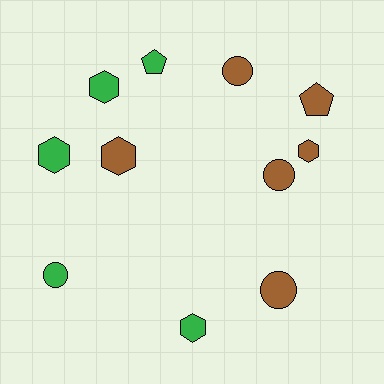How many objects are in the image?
There are 11 objects.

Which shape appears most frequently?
Hexagon, with 5 objects.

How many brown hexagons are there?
There are 2 brown hexagons.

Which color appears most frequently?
Brown, with 6 objects.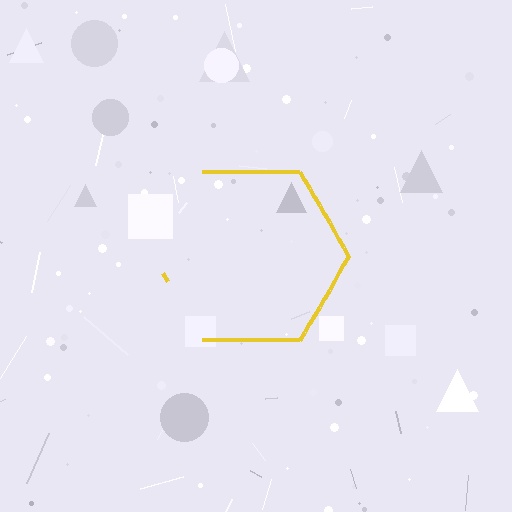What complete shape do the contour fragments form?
The contour fragments form a hexagon.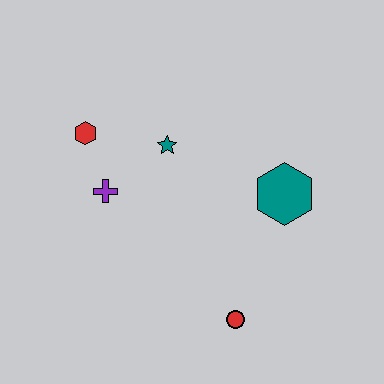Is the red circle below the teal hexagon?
Yes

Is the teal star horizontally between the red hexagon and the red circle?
Yes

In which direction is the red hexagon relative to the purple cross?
The red hexagon is above the purple cross.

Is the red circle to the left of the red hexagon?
No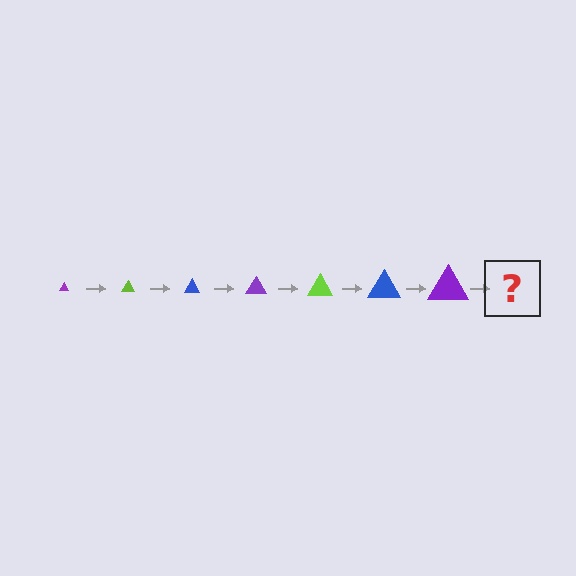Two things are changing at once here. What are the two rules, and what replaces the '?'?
The two rules are that the triangle grows larger each step and the color cycles through purple, lime, and blue. The '?' should be a lime triangle, larger than the previous one.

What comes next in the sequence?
The next element should be a lime triangle, larger than the previous one.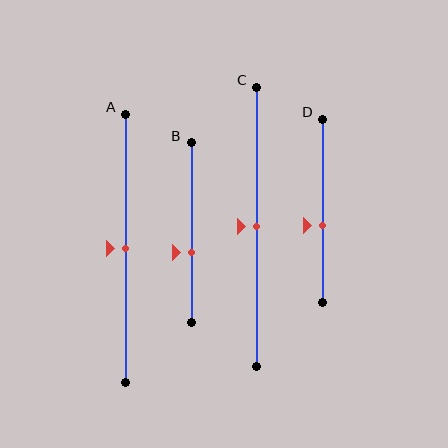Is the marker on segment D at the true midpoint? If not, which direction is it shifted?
No, the marker on segment D is shifted downward by about 8% of the segment length.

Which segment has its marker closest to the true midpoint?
Segment A has its marker closest to the true midpoint.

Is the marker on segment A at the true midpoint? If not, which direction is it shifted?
Yes, the marker on segment A is at the true midpoint.